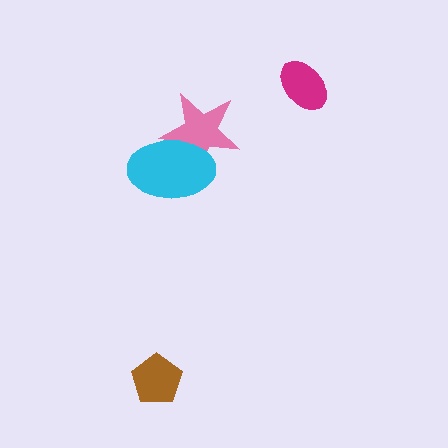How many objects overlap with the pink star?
1 object overlaps with the pink star.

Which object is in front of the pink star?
The cyan ellipse is in front of the pink star.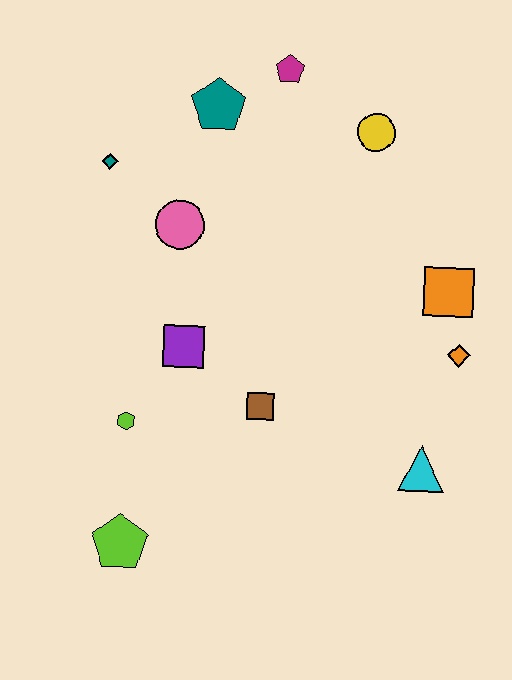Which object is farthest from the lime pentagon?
The magenta pentagon is farthest from the lime pentagon.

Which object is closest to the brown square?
The purple square is closest to the brown square.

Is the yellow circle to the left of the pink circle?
No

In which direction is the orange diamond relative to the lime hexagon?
The orange diamond is to the right of the lime hexagon.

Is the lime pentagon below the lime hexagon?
Yes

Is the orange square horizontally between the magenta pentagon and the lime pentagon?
No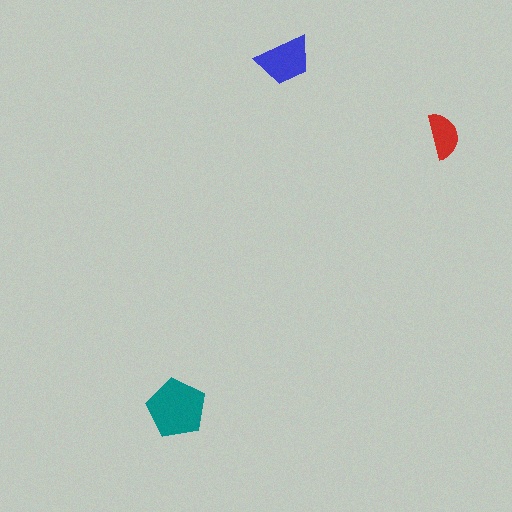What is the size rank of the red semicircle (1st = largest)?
3rd.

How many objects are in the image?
There are 3 objects in the image.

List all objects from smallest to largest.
The red semicircle, the blue trapezoid, the teal pentagon.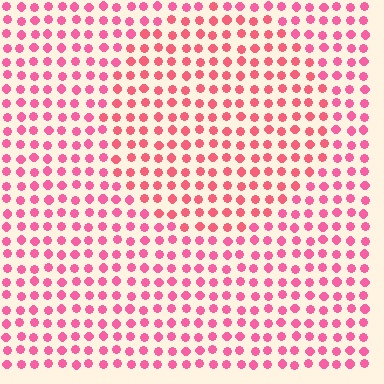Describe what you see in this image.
The image is filled with small pink elements in a uniform arrangement. A circle-shaped region is visible where the elements are tinted to a slightly different hue, forming a subtle color boundary.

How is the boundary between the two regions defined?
The boundary is defined purely by a slight shift in hue (about 17 degrees). Spacing, size, and orientation are identical on both sides.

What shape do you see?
I see a circle.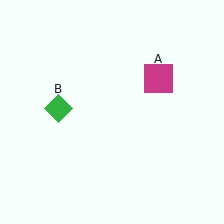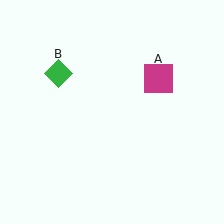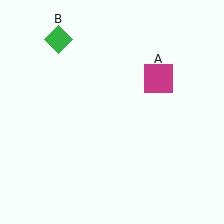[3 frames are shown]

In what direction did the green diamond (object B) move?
The green diamond (object B) moved up.